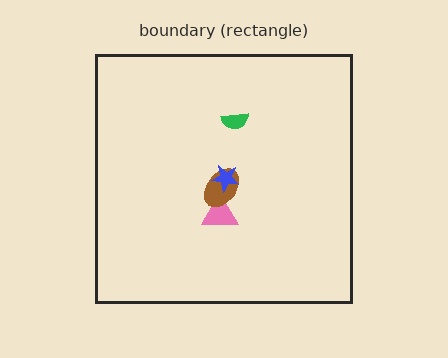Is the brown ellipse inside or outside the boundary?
Inside.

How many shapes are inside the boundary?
4 inside, 0 outside.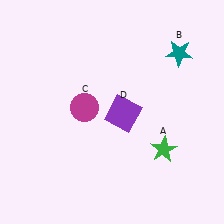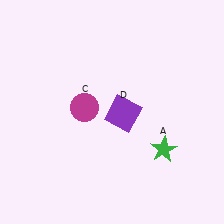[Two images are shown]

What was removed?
The teal star (B) was removed in Image 2.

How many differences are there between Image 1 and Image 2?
There is 1 difference between the two images.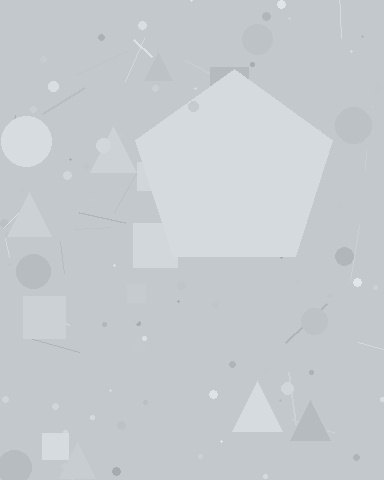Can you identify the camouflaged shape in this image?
The camouflaged shape is a pentagon.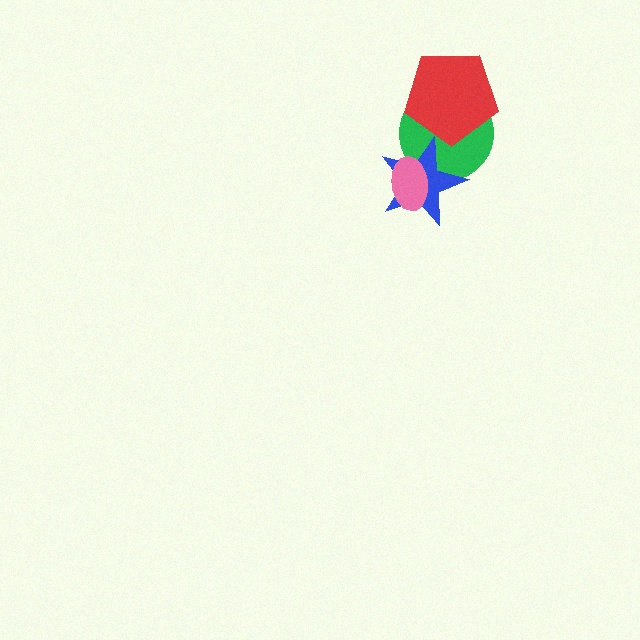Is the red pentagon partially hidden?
No, no other shape covers it.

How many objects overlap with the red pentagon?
1 object overlaps with the red pentagon.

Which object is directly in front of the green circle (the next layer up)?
The red pentagon is directly in front of the green circle.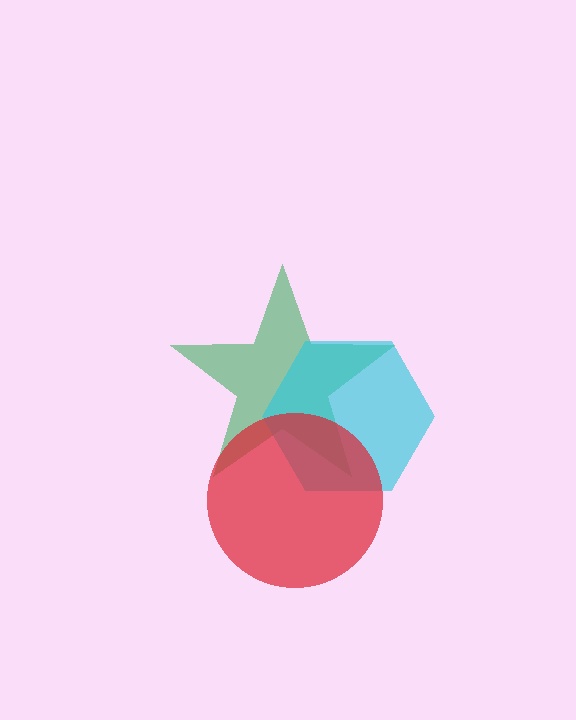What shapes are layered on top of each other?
The layered shapes are: a green star, a cyan hexagon, a red circle.